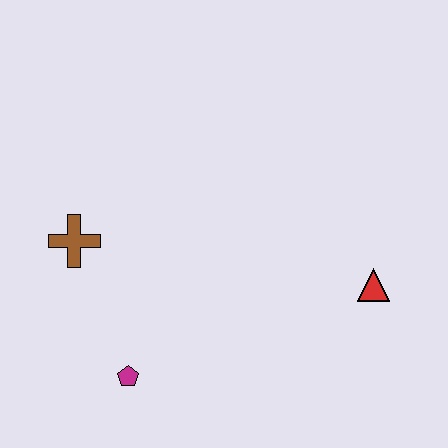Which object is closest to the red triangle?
The magenta pentagon is closest to the red triangle.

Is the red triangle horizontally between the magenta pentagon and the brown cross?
No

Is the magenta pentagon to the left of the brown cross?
No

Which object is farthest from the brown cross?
The red triangle is farthest from the brown cross.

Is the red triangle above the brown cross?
No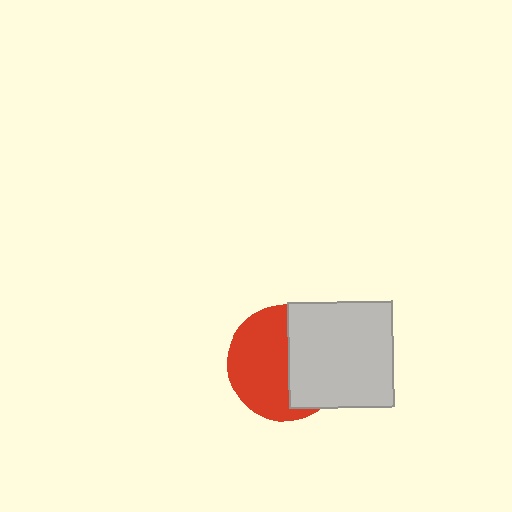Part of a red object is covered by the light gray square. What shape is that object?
It is a circle.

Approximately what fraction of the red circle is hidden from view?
Roughly 45% of the red circle is hidden behind the light gray square.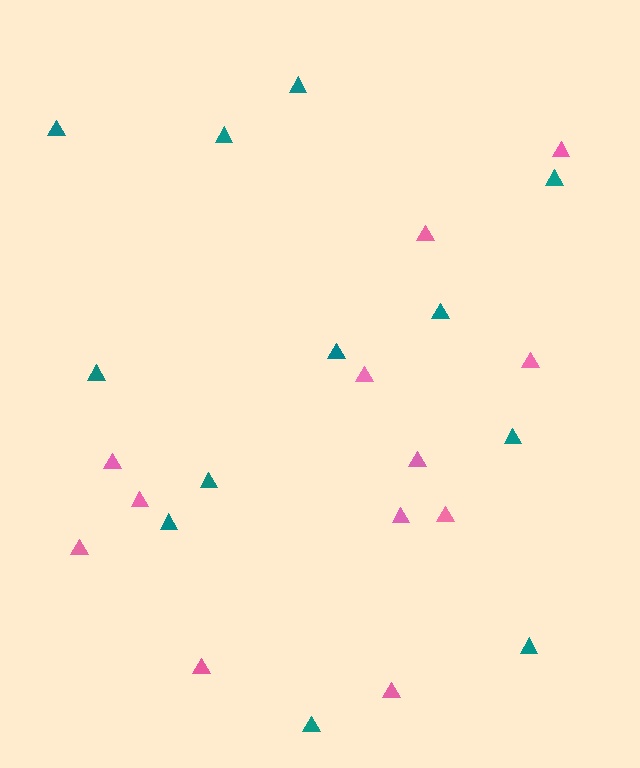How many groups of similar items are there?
There are 2 groups: one group of pink triangles (12) and one group of teal triangles (12).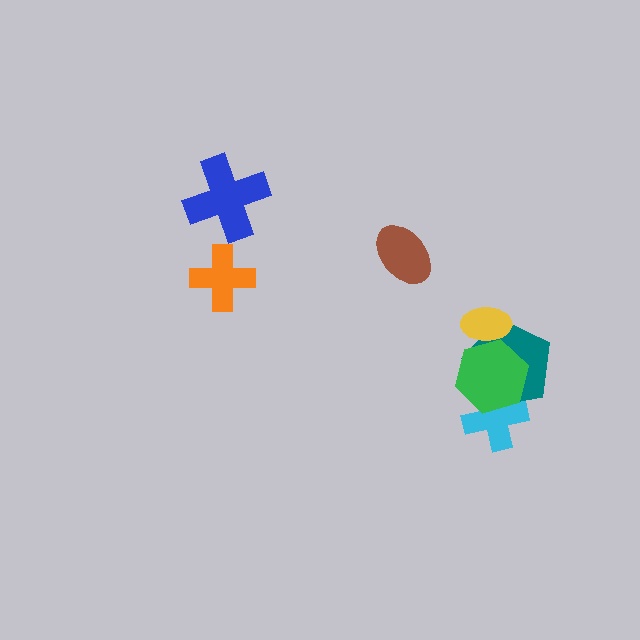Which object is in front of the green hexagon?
The yellow ellipse is in front of the green hexagon.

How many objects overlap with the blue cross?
0 objects overlap with the blue cross.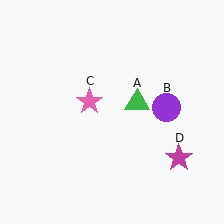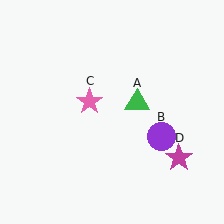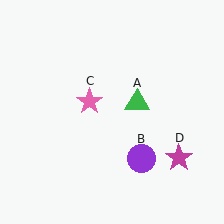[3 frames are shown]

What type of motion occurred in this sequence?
The purple circle (object B) rotated clockwise around the center of the scene.